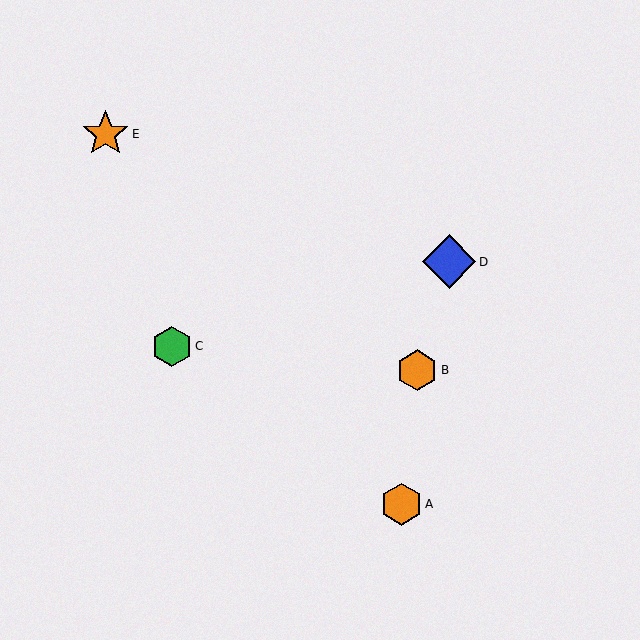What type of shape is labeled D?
Shape D is a blue diamond.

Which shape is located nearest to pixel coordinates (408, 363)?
The orange hexagon (labeled B) at (417, 370) is nearest to that location.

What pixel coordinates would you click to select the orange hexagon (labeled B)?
Click at (417, 370) to select the orange hexagon B.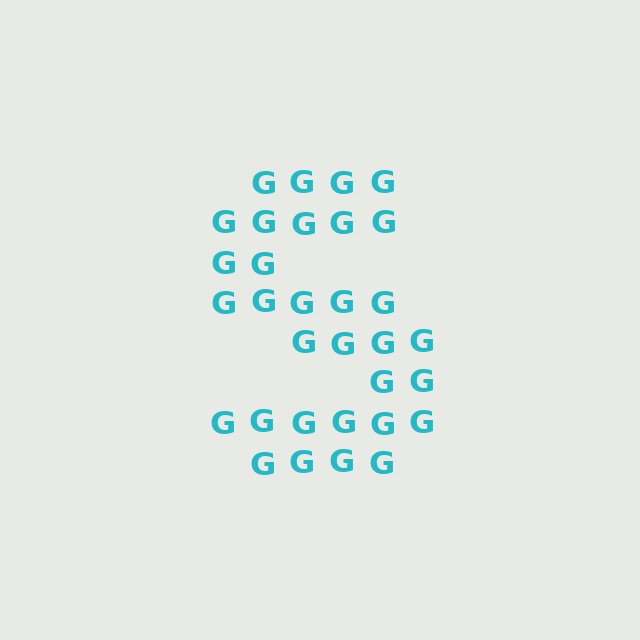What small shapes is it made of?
It is made of small letter G's.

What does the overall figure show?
The overall figure shows the letter S.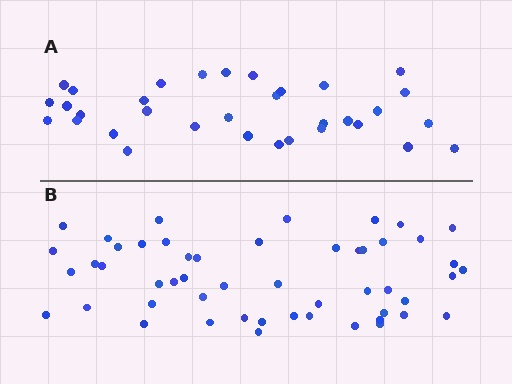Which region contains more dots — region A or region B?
Region B (the bottom region) has more dots.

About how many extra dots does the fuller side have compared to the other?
Region B has approximately 20 more dots than region A.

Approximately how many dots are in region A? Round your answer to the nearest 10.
About 30 dots. (The exact count is 33, which rounds to 30.)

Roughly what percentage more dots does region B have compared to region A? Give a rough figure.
About 55% more.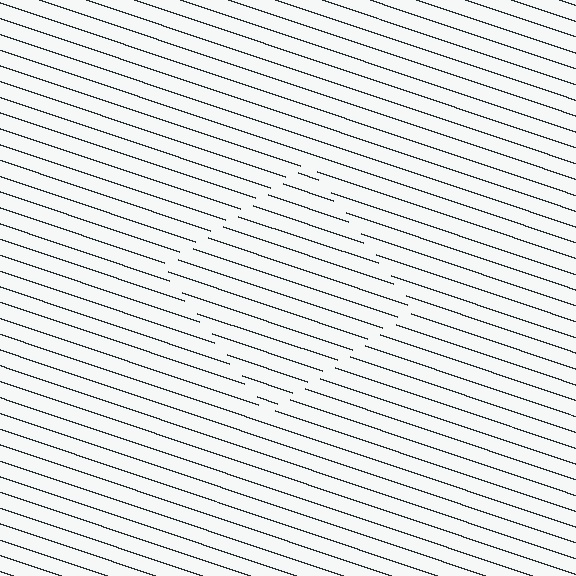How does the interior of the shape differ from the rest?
The interior of the shape contains the same grating, shifted by half a period — the contour is defined by the phase discontinuity where line-ends from the inner and outer gratings abut.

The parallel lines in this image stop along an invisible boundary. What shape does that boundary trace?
An illusory square. The interior of the shape contains the same grating, shifted by half a period — the contour is defined by the phase discontinuity where line-ends from the inner and outer gratings abut.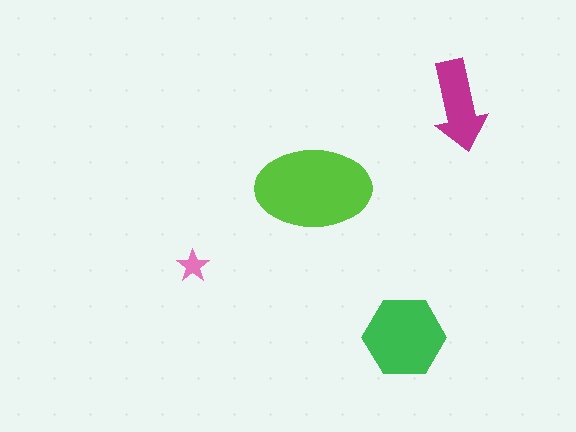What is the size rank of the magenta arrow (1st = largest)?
3rd.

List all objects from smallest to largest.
The pink star, the magenta arrow, the green hexagon, the lime ellipse.